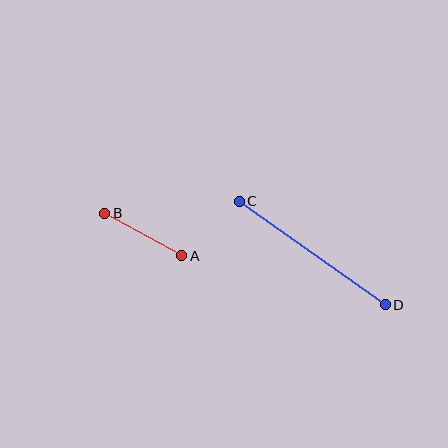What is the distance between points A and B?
The distance is approximately 88 pixels.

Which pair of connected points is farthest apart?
Points C and D are farthest apart.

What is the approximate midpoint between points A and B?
The midpoint is at approximately (143, 235) pixels.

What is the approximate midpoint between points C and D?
The midpoint is at approximately (312, 253) pixels.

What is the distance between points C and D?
The distance is approximately 179 pixels.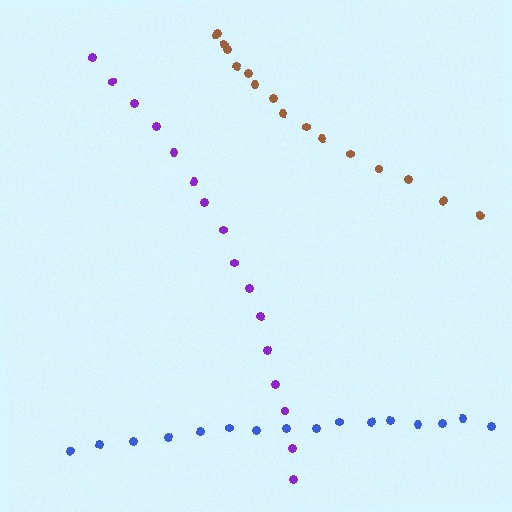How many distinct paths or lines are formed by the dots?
There are 3 distinct paths.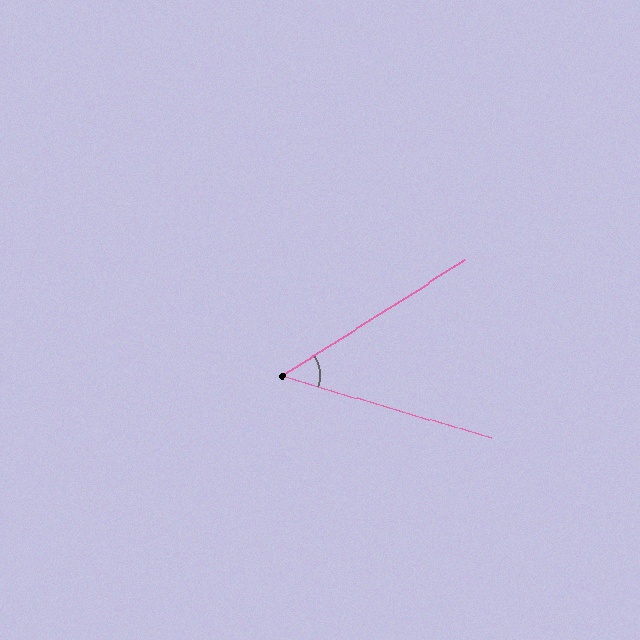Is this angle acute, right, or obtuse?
It is acute.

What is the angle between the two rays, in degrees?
Approximately 49 degrees.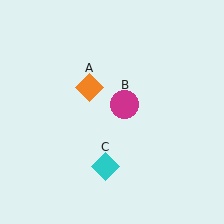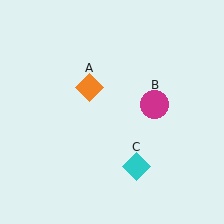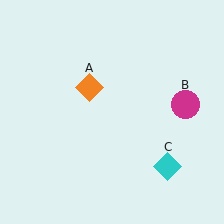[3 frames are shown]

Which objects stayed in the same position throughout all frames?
Orange diamond (object A) remained stationary.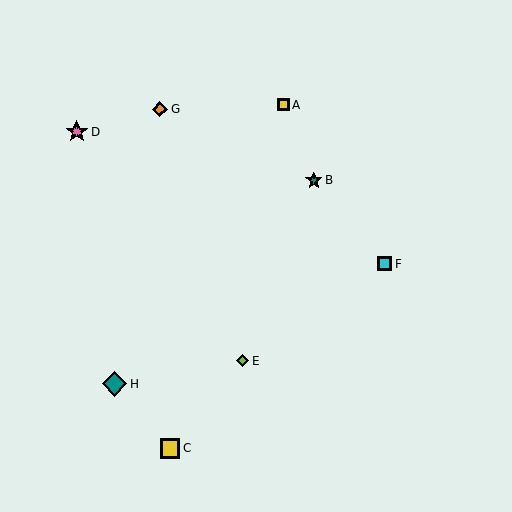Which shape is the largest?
The teal diamond (labeled H) is the largest.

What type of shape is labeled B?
Shape B is a teal star.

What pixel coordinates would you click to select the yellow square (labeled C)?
Click at (170, 448) to select the yellow square C.